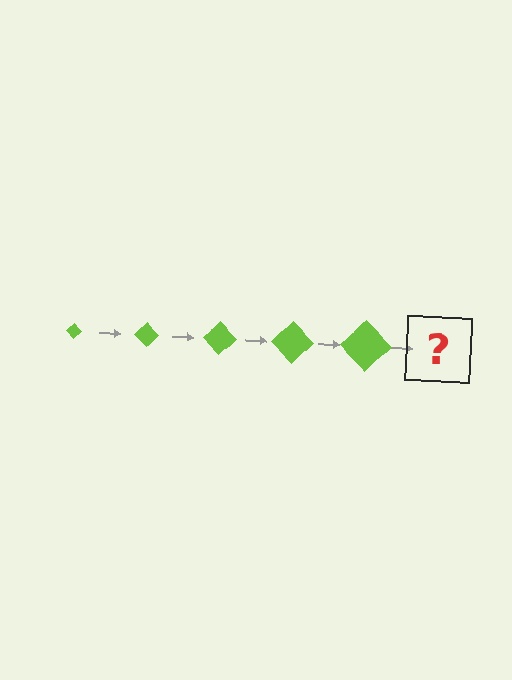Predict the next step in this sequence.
The next step is a lime diamond, larger than the previous one.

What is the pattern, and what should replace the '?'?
The pattern is that the diamond gets progressively larger each step. The '?' should be a lime diamond, larger than the previous one.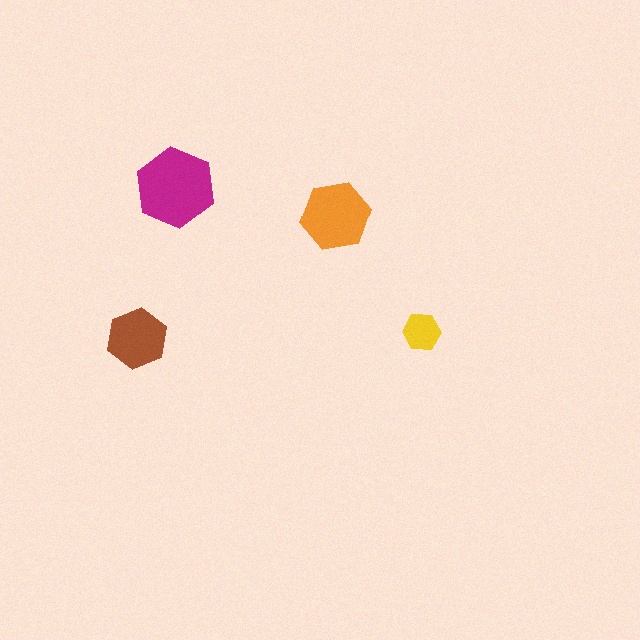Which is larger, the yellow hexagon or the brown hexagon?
The brown one.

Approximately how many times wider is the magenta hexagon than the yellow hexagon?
About 2 times wider.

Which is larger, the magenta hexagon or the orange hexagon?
The magenta one.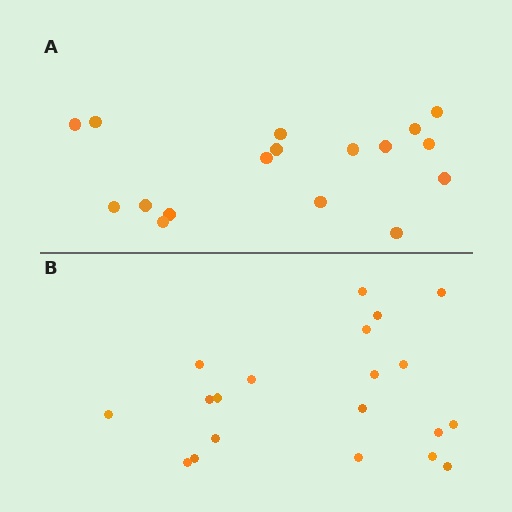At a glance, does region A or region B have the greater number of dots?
Region B (the bottom region) has more dots.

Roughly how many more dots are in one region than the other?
Region B has just a few more — roughly 2 or 3 more dots than region A.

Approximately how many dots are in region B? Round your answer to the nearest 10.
About 20 dots.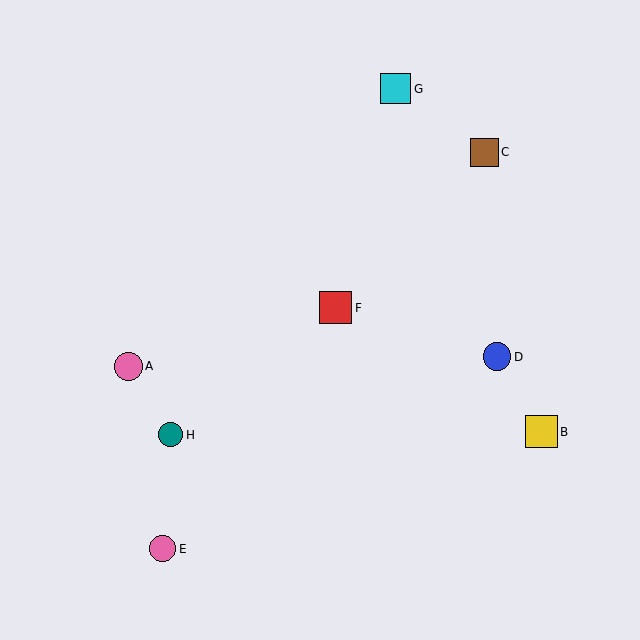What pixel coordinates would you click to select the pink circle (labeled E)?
Click at (162, 549) to select the pink circle E.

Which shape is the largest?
The red square (labeled F) is the largest.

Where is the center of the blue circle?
The center of the blue circle is at (497, 357).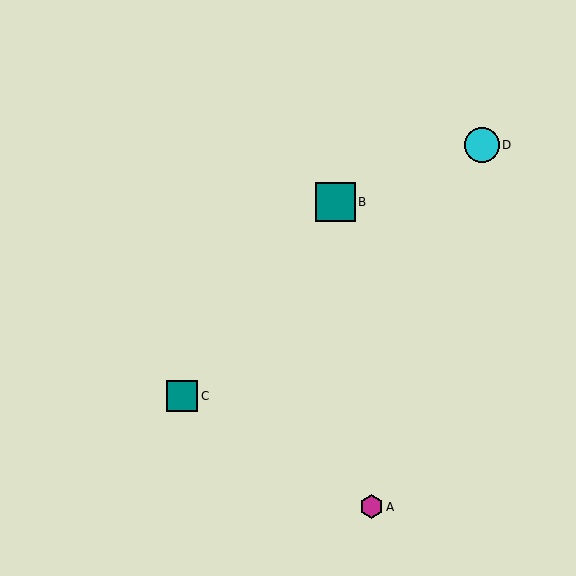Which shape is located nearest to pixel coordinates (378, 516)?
The magenta hexagon (labeled A) at (371, 507) is nearest to that location.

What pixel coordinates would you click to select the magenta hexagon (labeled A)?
Click at (371, 507) to select the magenta hexagon A.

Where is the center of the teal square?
The center of the teal square is at (336, 202).